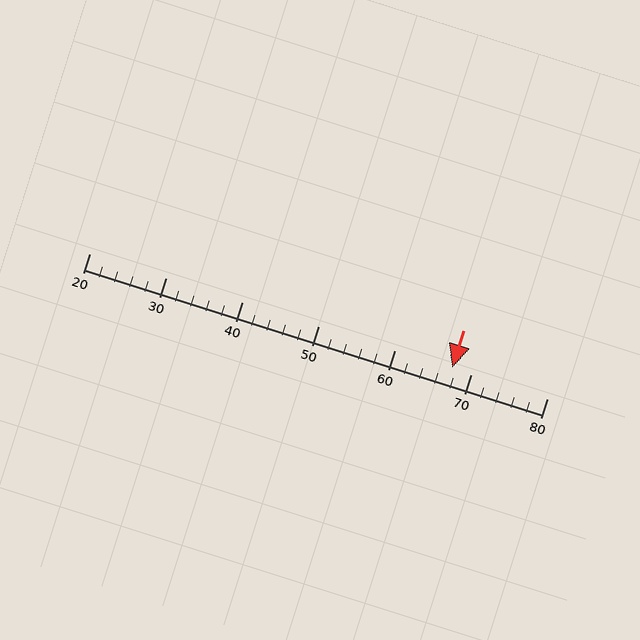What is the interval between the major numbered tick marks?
The major tick marks are spaced 10 units apart.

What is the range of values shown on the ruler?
The ruler shows values from 20 to 80.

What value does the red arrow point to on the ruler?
The red arrow points to approximately 68.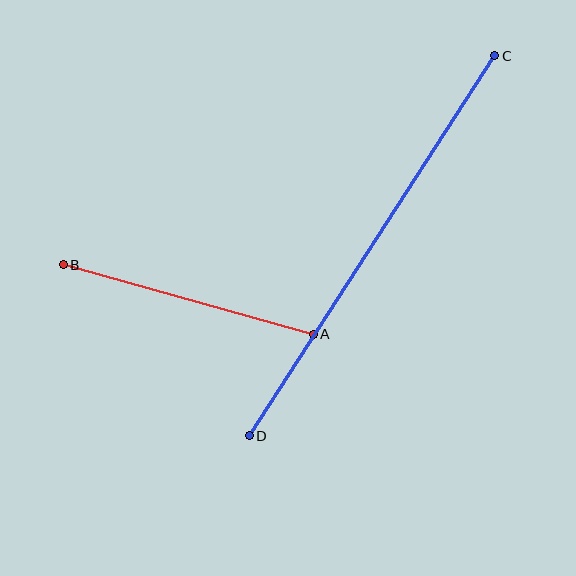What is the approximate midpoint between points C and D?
The midpoint is at approximately (372, 246) pixels.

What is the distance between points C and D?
The distance is approximately 452 pixels.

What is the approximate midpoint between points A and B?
The midpoint is at approximately (188, 299) pixels.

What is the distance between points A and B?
The distance is approximately 259 pixels.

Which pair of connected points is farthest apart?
Points C and D are farthest apart.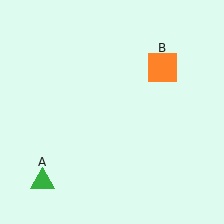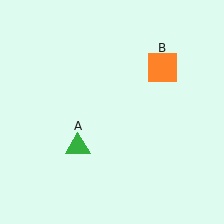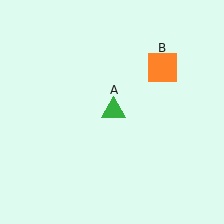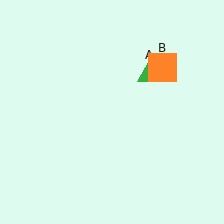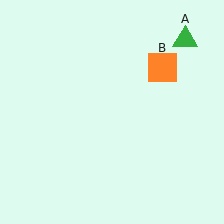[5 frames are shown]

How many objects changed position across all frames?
1 object changed position: green triangle (object A).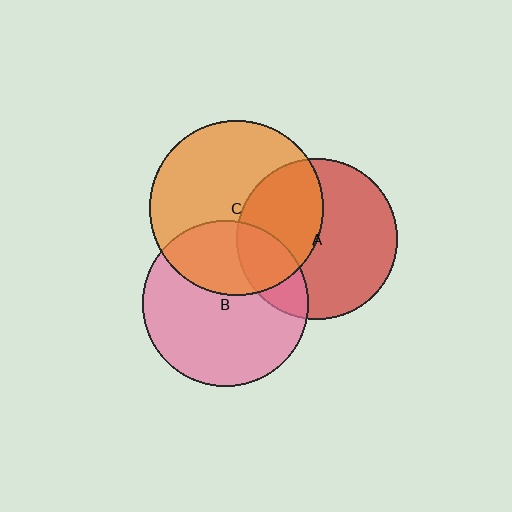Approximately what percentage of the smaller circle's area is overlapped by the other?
Approximately 20%.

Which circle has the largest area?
Circle C (orange).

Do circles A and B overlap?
Yes.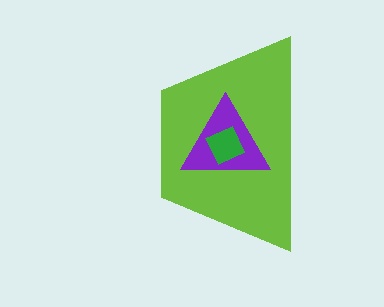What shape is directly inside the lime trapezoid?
The purple triangle.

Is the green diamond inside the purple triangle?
Yes.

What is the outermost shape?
The lime trapezoid.